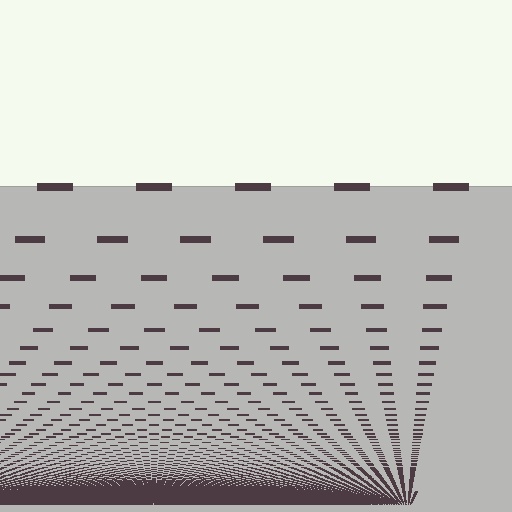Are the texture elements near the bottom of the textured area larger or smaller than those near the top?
Smaller. The gradient is inverted — elements near the bottom are smaller and denser.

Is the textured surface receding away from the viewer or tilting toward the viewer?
The surface appears to tilt toward the viewer. Texture elements get larger and sparser toward the top.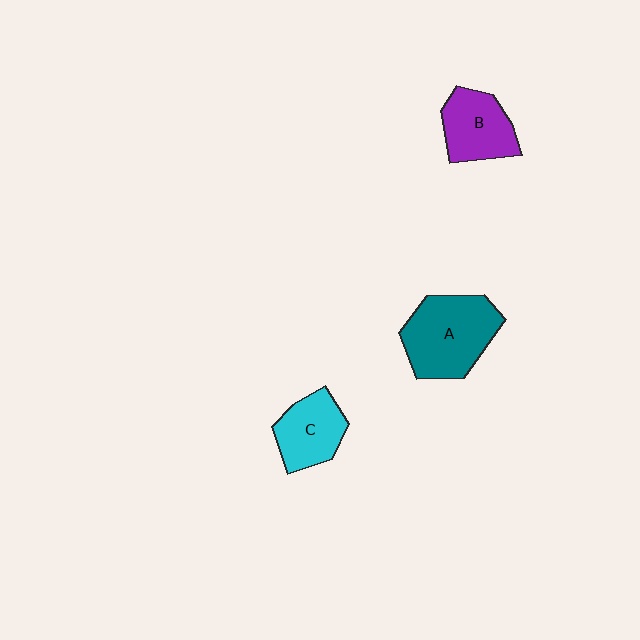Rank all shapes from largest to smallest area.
From largest to smallest: A (teal), B (purple), C (cyan).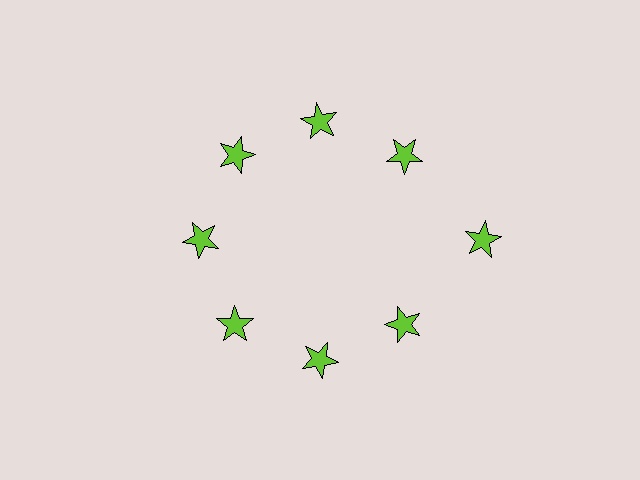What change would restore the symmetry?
The symmetry would be restored by moving it inward, back onto the ring so that all 8 stars sit at equal angles and equal distance from the center.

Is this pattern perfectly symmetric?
No. The 8 lime stars are arranged in a ring, but one element near the 3 o'clock position is pushed outward from the center, breaking the 8-fold rotational symmetry.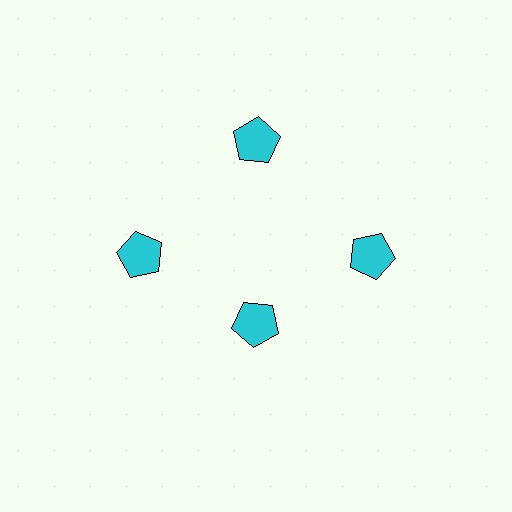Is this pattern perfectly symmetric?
No. The 4 cyan pentagons are arranged in a ring, but one element near the 6 o'clock position is pulled inward toward the center, breaking the 4-fold rotational symmetry.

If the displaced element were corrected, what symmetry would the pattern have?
It would have 4-fold rotational symmetry — the pattern would map onto itself every 90 degrees.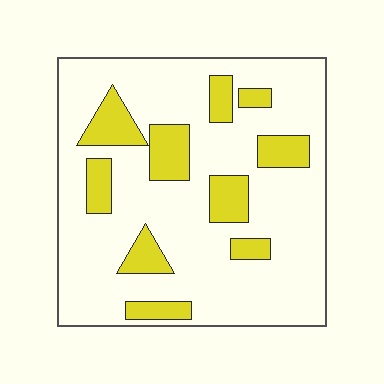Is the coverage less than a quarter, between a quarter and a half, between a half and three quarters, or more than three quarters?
Less than a quarter.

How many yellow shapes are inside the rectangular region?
10.